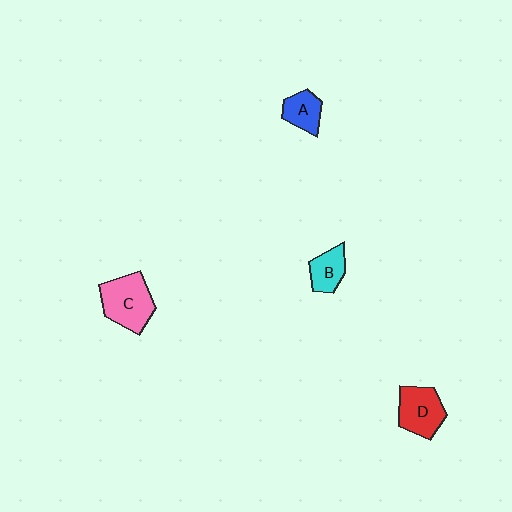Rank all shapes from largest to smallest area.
From largest to smallest: C (pink), D (red), B (cyan), A (blue).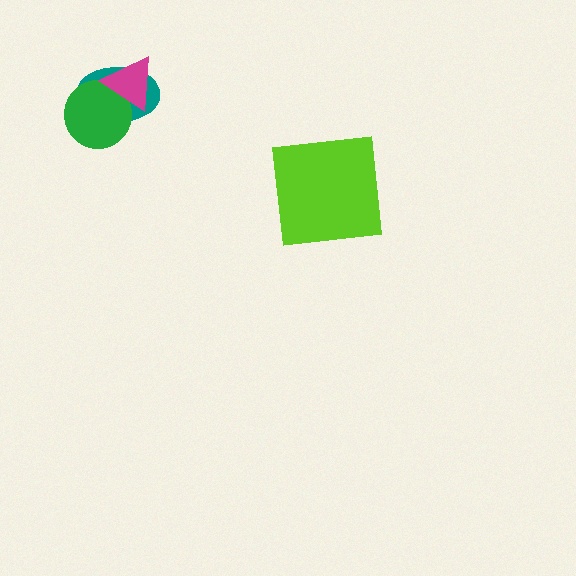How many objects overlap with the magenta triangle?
2 objects overlap with the magenta triangle.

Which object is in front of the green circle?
The magenta triangle is in front of the green circle.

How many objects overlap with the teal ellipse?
2 objects overlap with the teal ellipse.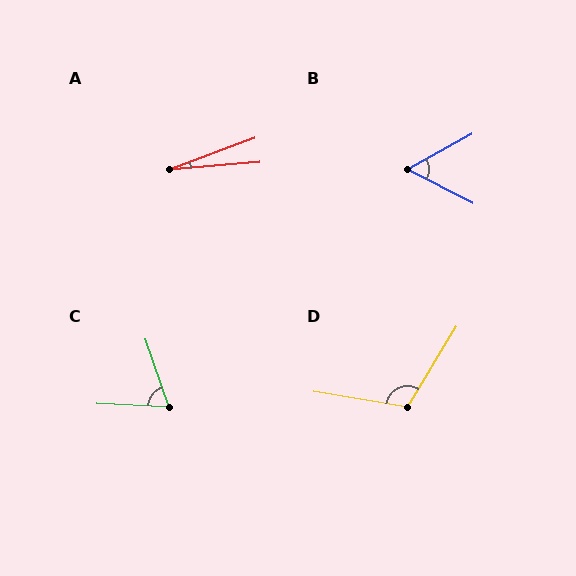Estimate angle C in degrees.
Approximately 68 degrees.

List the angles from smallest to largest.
A (16°), B (55°), C (68°), D (112°).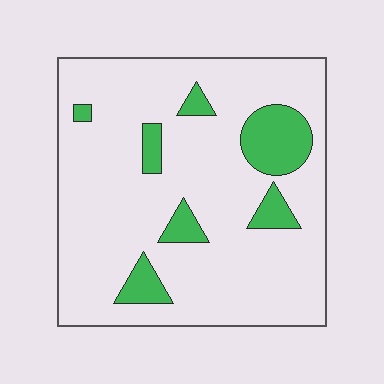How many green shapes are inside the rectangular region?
7.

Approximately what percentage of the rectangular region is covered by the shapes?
Approximately 15%.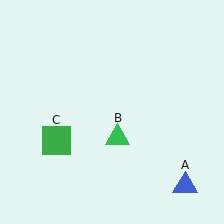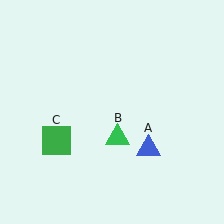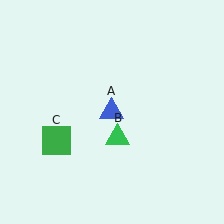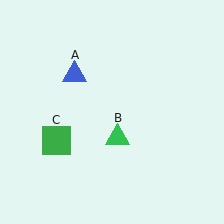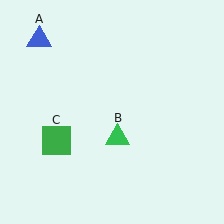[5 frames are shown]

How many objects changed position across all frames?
1 object changed position: blue triangle (object A).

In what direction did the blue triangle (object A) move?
The blue triangle (object A) moved up and to the left.